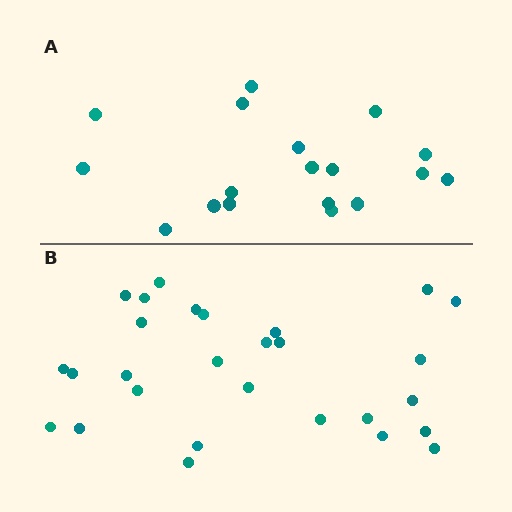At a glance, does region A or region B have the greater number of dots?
Region B (the bottom region) has more dots.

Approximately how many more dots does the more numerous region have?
Region B has roughly 10 or so more dots than region A.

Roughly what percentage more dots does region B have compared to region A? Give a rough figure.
About 55% more.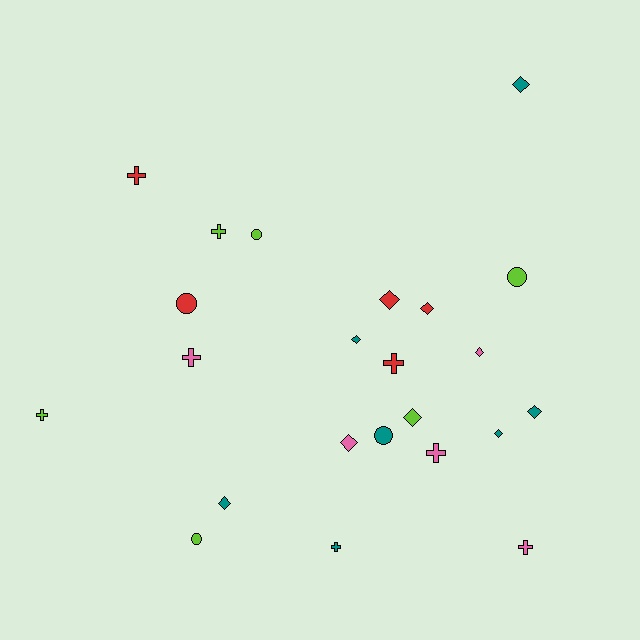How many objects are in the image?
There are 23 objects.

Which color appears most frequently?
Teal, with 7 objects.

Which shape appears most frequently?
Diamond, with 10 objects.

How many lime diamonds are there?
There is 1 lime diamond.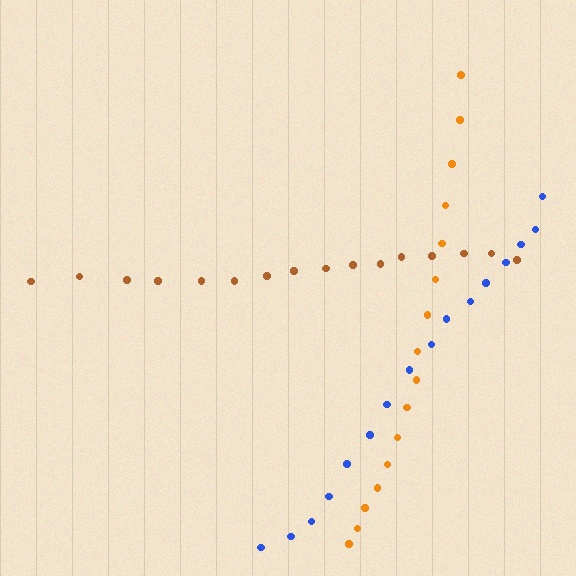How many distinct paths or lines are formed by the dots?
There are 3 distinct paths.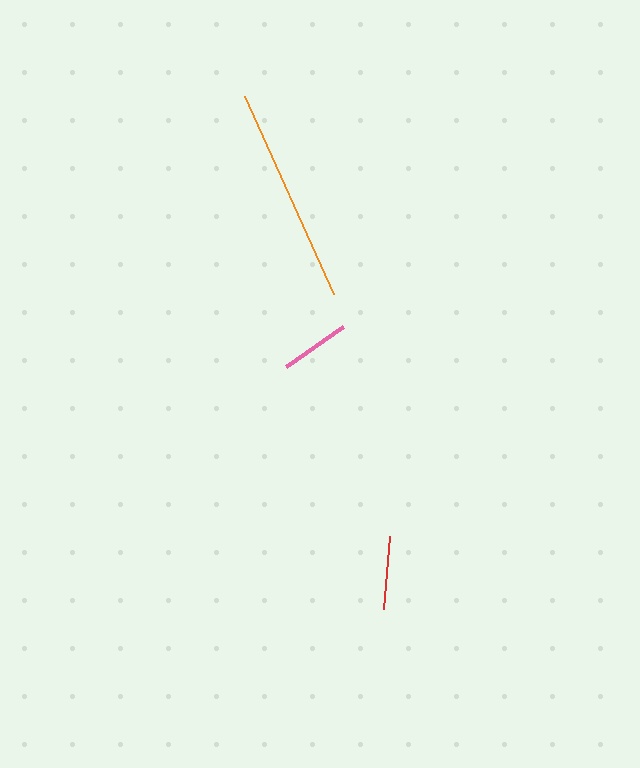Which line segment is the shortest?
The pink line is the shortest at approximately 70 pixels.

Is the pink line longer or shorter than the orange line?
The orange line is longer than the pink line.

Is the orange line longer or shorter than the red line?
The orange line is longer than the red line.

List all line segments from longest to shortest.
From longest to shortest: orange, red, pink.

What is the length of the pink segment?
The pink segment is approximately 70 pixels long.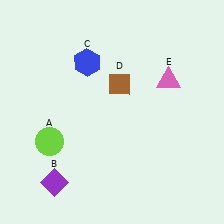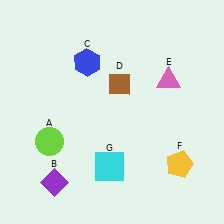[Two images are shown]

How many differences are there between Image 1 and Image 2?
There are 2 differences between the two images.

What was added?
A yellow pentagon (F), a cyan square (G) were added in Image 2.